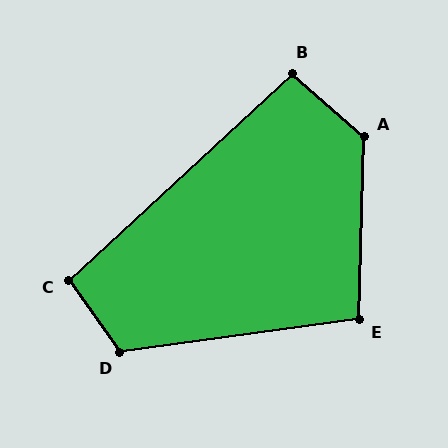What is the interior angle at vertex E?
Approximately 99 degrees (obtuse).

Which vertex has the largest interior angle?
A, at approximately 130 degrees.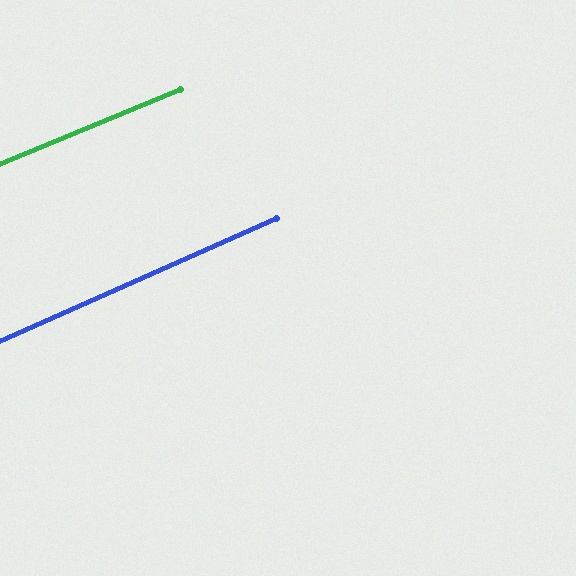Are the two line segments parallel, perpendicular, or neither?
Parallel — their directions differ by only 1.4°.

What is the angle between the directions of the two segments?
Approximately 1 degree.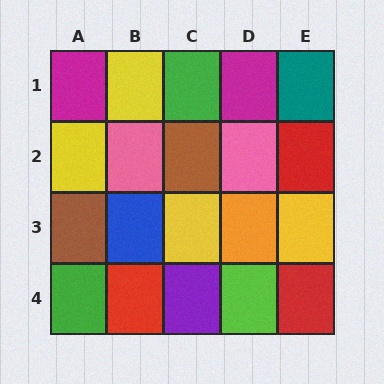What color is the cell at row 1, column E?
Teal.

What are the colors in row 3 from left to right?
Brown, blue, yellow, orange, yellow.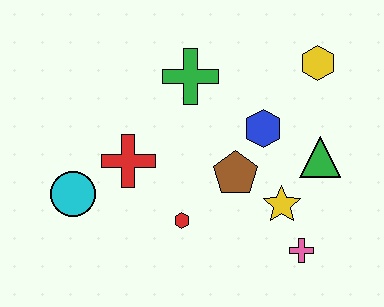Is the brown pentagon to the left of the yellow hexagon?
Yes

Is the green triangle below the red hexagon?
No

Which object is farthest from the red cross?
The yellow hexagon is farthest from the red cross.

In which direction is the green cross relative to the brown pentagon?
The green cross is above the brown pentagon.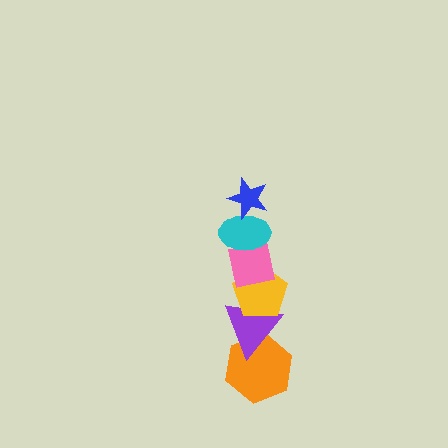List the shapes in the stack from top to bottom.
From top to bottom: the blue star, the cyan ellipse, the pink square, the yellow pentagon, the purple triangle, the orange hexagon.